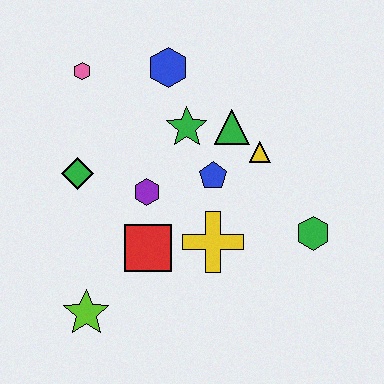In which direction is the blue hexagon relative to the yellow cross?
The blue hexagon is above the yellow cross.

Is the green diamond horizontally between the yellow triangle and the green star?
No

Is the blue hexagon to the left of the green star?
Yes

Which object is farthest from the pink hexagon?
The green hexagon is farthest from the pink hexagon.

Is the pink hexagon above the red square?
Yes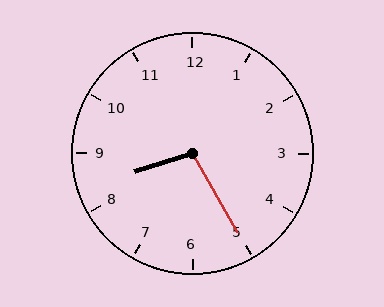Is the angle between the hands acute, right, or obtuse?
It is obtuse.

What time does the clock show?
8:25.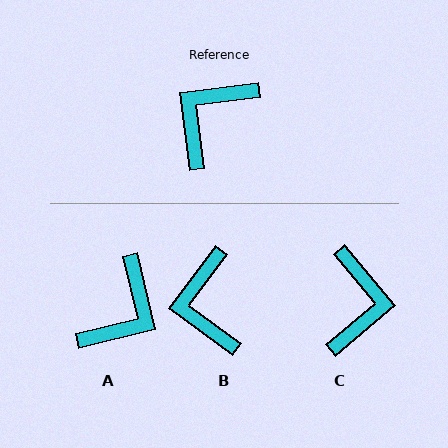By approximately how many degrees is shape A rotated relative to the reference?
Approximately 174 degrees clockwise.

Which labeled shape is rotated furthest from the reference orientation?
A, about 174 degrees away.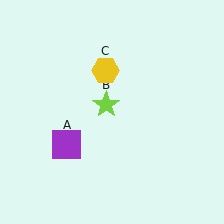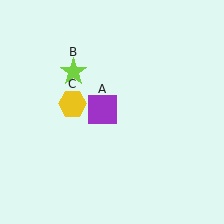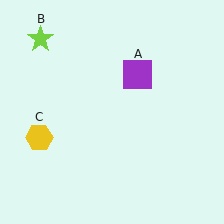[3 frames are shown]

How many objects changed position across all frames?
3 objects changed position: purple square (object A), lime star (object B), yellow hexagon (object C).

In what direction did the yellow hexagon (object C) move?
The yellow hexagon (object C) moved down and to the left.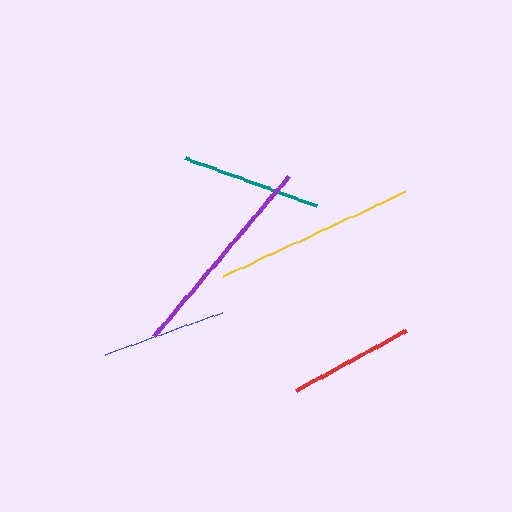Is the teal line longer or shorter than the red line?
The teal line is longer than the red line.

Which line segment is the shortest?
The blue line is the shortest at approximately 124 pixels.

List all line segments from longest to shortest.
From longest to shortest: purple, yellow, teal, red, blue.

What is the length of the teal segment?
The teal segment is approximately 139 pixels long.